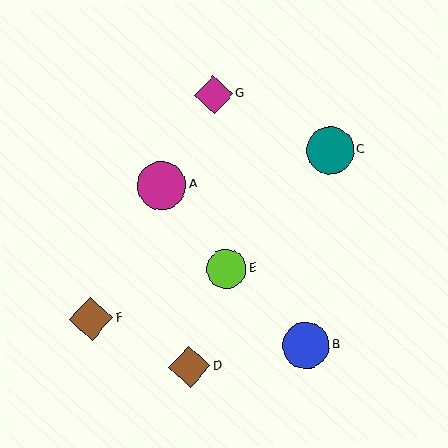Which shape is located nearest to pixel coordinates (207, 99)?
The magenta diamond (labeled G) at (214, 95) is nearest to that location.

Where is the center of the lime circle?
The center of the lime circle is at (227, 269).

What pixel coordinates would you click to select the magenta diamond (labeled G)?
Click at (214, 95) to select the magenta diamond G.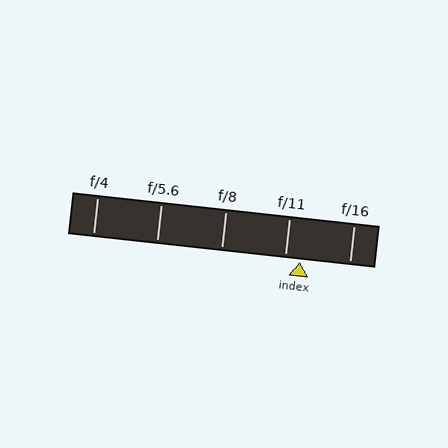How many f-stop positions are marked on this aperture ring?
There are 5 f-stop positions marked.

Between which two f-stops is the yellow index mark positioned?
The index mark is between f/11 and f/16.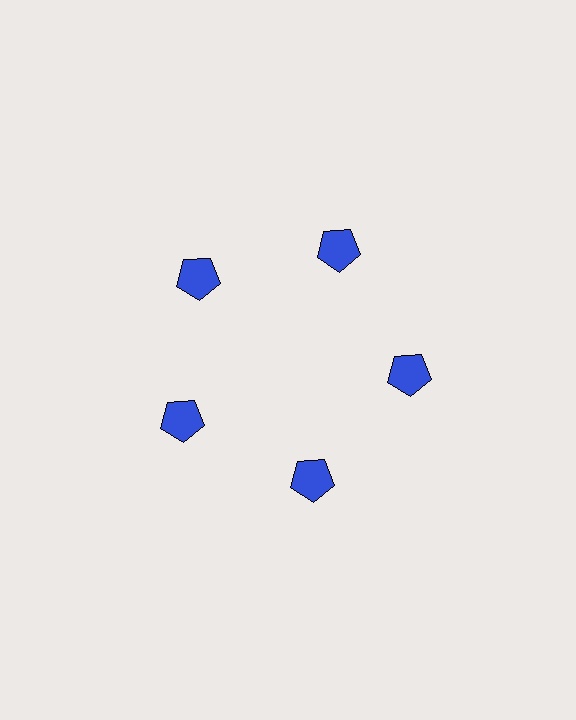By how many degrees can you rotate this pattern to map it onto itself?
The pattern maps onto itself every 72 degrees of rotation.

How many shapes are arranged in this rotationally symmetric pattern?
There are 5 shapes, arranged in 5 groups of 1.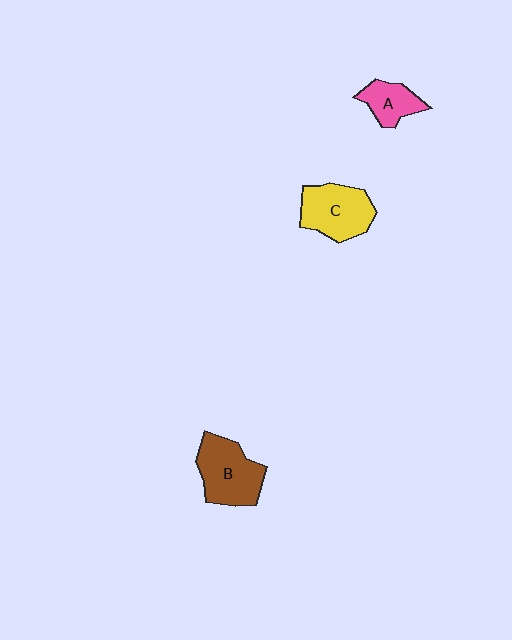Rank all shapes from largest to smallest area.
From largest to smallest: B (brown), C (yellow), A (pink).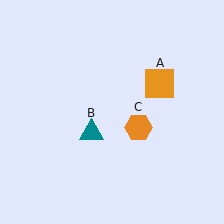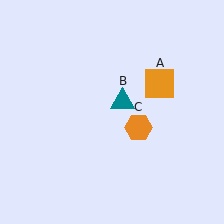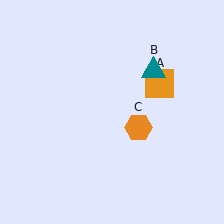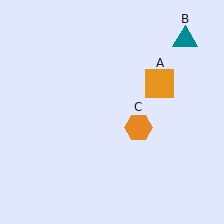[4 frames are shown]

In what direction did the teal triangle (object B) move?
The teal triangle (object B) moved up and to the right.